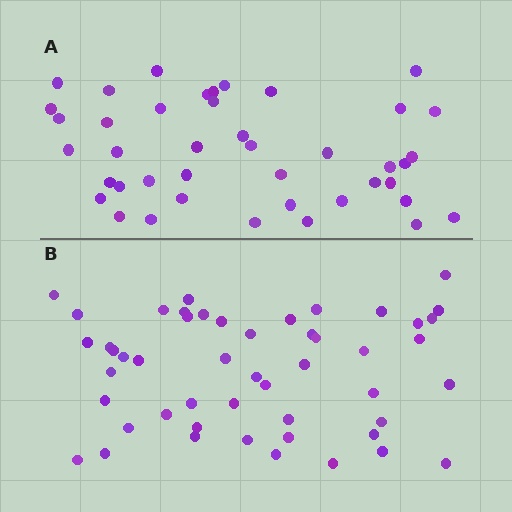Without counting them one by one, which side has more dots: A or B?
Region B (the bottom region) has more dots.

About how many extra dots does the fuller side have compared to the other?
Region B has roughly 8 or so more dots than region A.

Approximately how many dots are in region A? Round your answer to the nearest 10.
About 40 dots. (The exact count is 42, which rounds to 40.)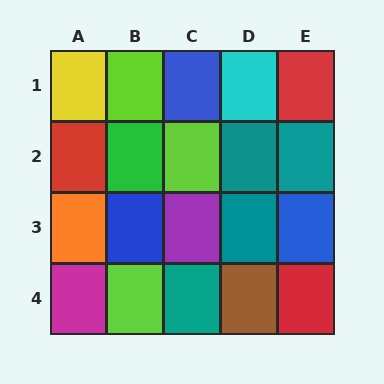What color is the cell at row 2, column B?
Green.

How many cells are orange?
1 cell is orange.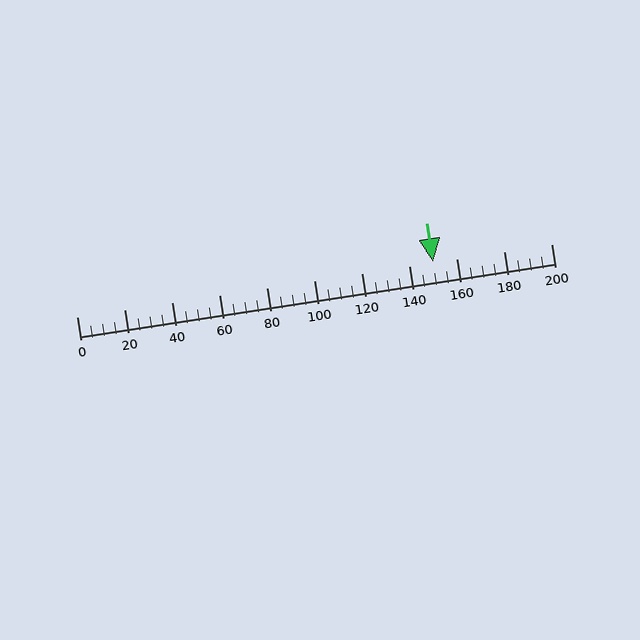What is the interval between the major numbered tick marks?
The major tick marks are spaced 20 units apart.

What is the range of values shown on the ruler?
The ruler shows values from 0 to 200.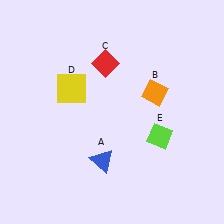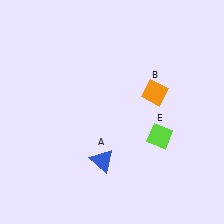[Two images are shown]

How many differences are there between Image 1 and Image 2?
There are 2 differences between the two images.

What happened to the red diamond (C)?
The red diamond (C) was removed in Image 2. It was in the top-left area of Image 1.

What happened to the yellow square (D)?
The yellow square (D) was removed in Image 2. It was in the top-left area of Image 1.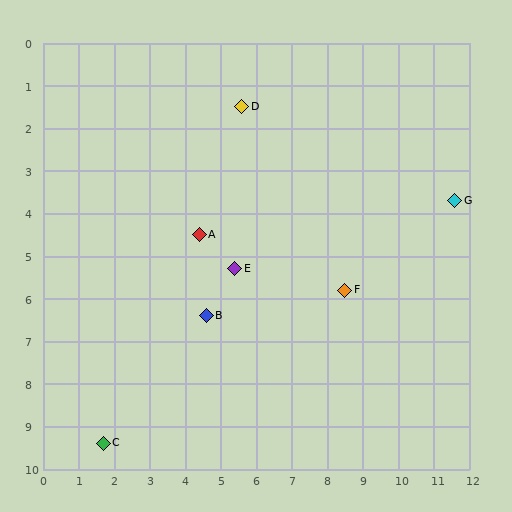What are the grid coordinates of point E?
Point E is at approximately (5.4, 5.3).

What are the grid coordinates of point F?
Point F is at approximately (8.5, 5.8).